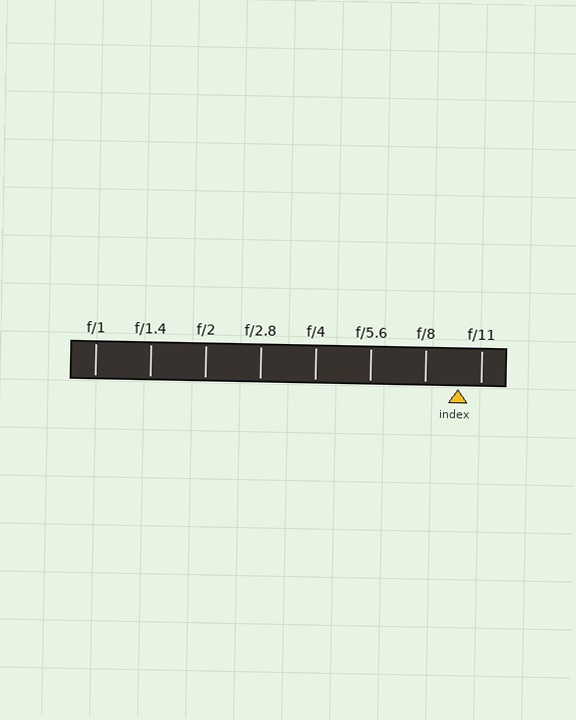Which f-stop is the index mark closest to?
The index mark is closest to f/11.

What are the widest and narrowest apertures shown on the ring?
The widest aperture shown is f/1 and the narrowest is f/11.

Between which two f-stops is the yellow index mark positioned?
The index mark is between f/8 and f/11.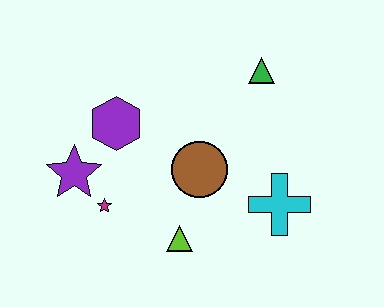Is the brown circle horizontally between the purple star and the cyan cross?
Yes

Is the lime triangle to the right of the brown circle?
No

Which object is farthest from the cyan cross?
The purple star is farthest from the cyan cross.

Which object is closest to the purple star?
The magenta star is closest to the purple star.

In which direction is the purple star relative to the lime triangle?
The purple star is to the left of the lime triangle.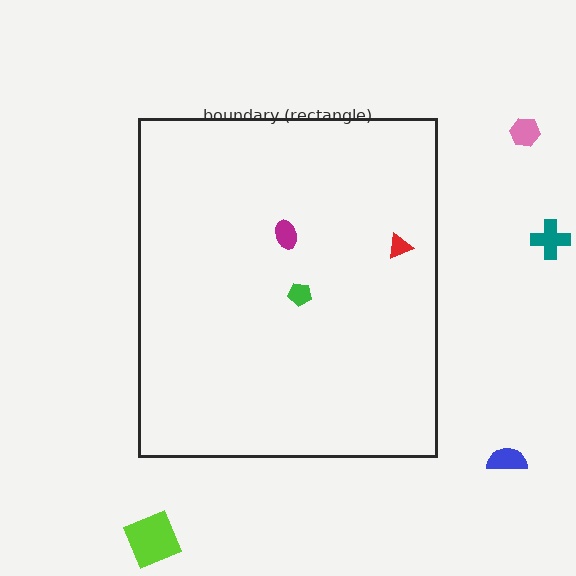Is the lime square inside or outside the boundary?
Outside.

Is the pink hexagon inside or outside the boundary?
Outside.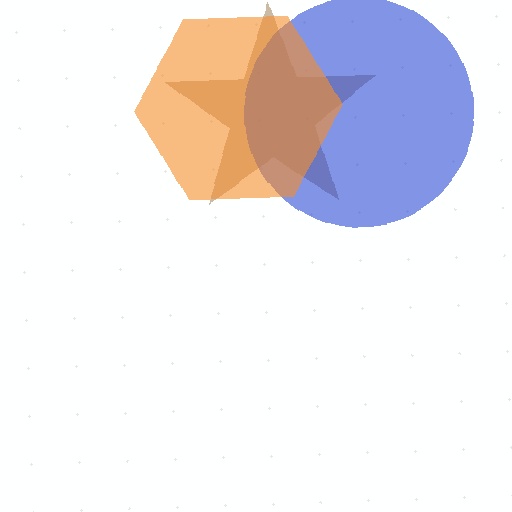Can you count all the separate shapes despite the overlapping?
Yes, there are 3 separate shapes.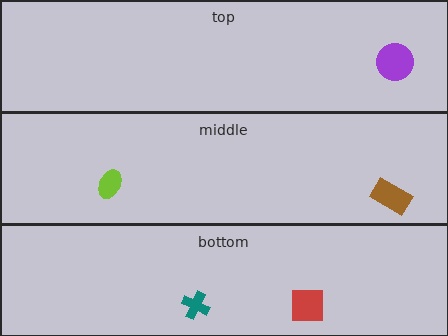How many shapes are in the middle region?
2.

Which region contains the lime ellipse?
The middle region.